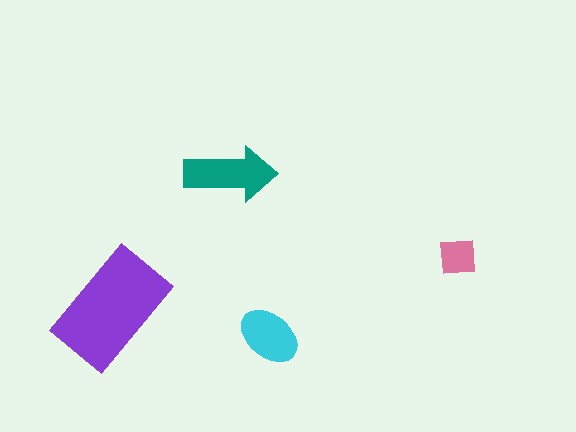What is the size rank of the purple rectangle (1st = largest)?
1st.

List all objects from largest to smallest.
The purple rectangle, the teal arrow, the cyan ellipse, the pink square.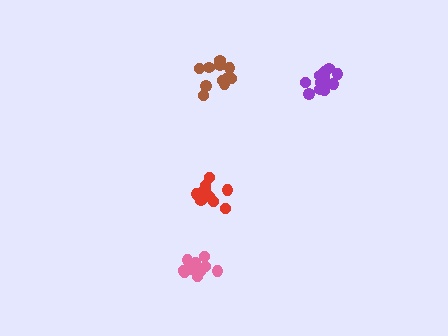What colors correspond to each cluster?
The clusters are colored: purple, pink, brown, red.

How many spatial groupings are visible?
There are 4 spatial groupings.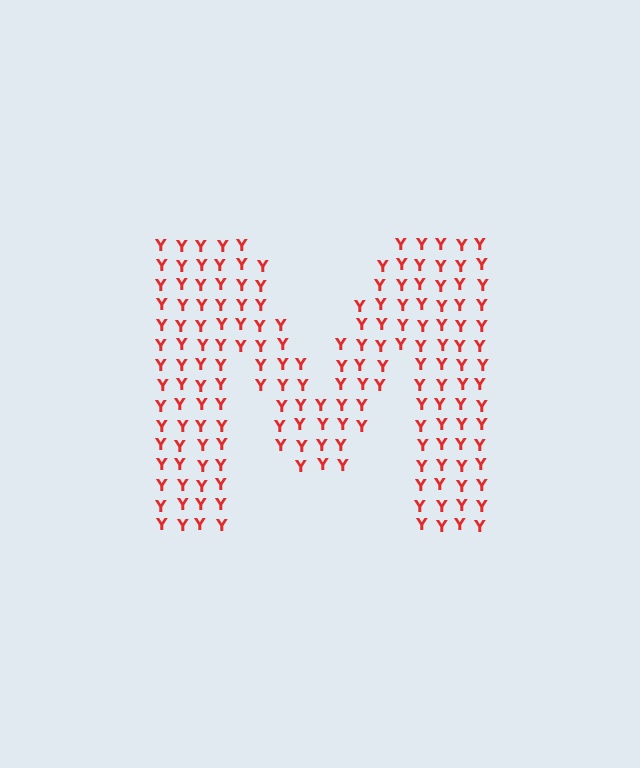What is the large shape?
The large shape is the letter M.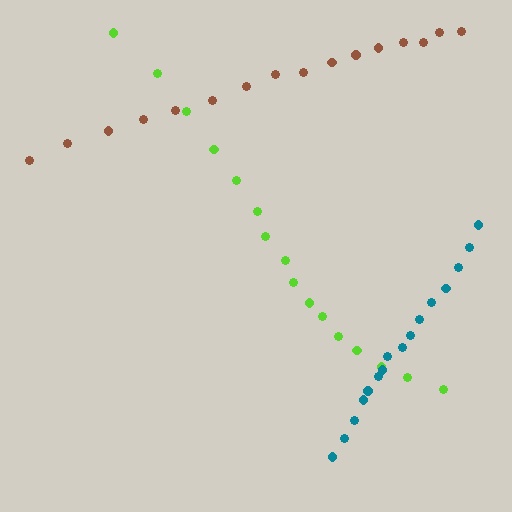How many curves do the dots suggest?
There are 3 distinct paths.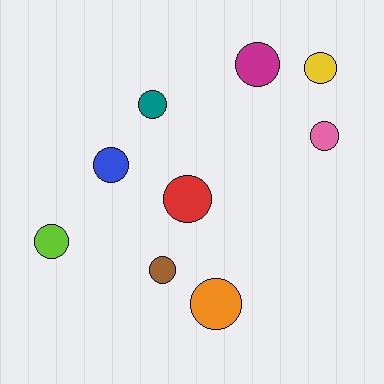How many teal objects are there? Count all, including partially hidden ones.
There is 1 teal object.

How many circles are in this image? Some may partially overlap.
There are 9 circles.